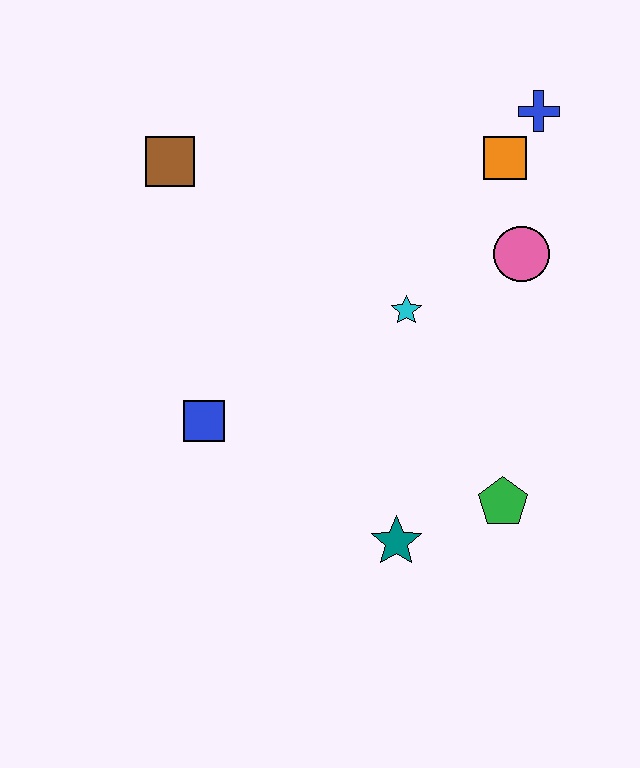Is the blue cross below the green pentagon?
No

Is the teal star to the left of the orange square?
Yes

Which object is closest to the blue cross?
The orange square is closest to the blue cross.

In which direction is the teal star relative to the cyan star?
The teal star is below the cyan star.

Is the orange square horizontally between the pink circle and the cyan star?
Yes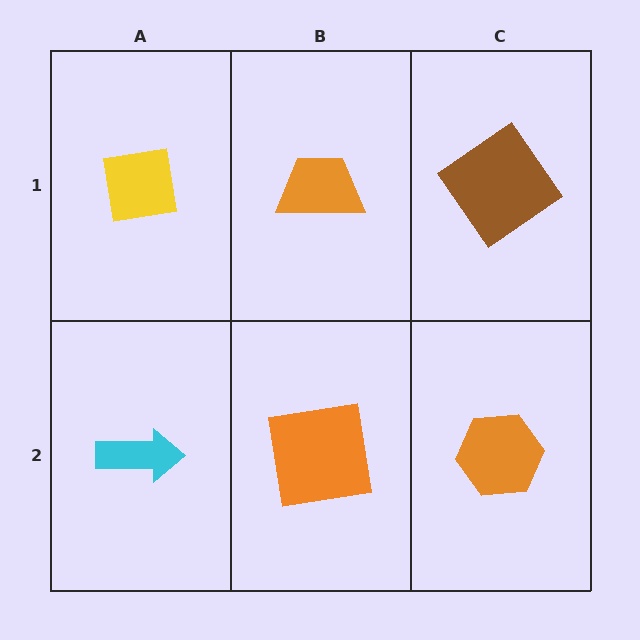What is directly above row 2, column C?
A brown diamond.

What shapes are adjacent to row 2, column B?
An orange trapezoid (row 1, column B), a cyan arrow (row 2, column A), an orange hexagon (row 2, column C).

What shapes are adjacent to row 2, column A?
A yellow square (row 1, column A), an orange square (row 2, column B).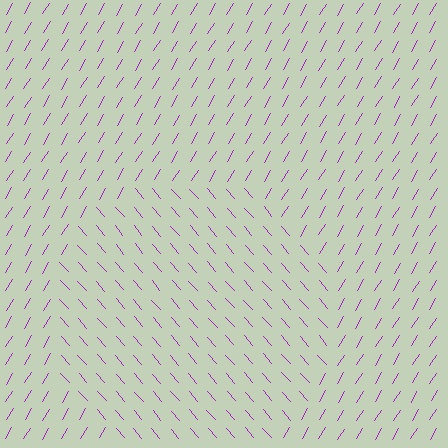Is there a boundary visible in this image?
Yes, there is a texture boundary formed by a change in line orientation.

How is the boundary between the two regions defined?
The boundary is defined purely by a change in line orientation (approximately 72 degrees difference). All lines are the same color and thickness.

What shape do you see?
I see a circle.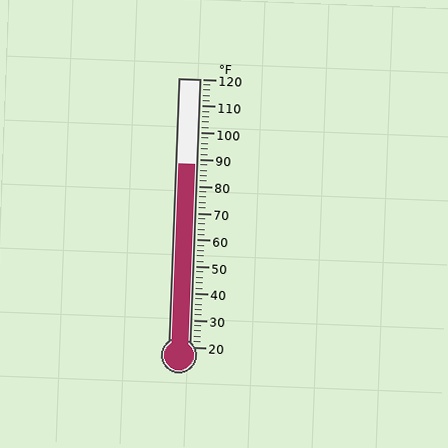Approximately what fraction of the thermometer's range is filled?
The thermometer is filled to approximately 70% of its range.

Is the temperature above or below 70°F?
The temperature is above 70°F.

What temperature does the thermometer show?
The thermometer shows approximately 88°F.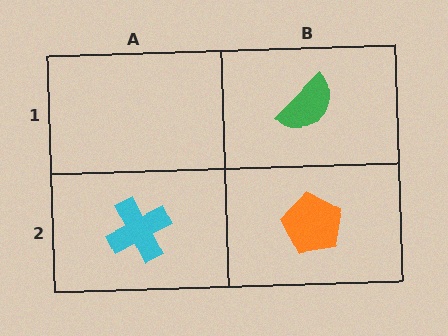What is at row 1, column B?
A green semicircle.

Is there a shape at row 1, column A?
No, that cell is empty.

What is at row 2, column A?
A cyan cross.